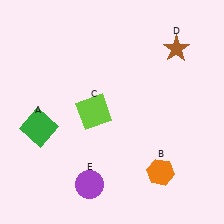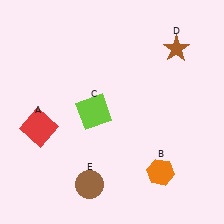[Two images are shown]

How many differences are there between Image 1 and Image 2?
There are 2 differences between the two images.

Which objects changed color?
A changed from green to red. E changed from purple to brown.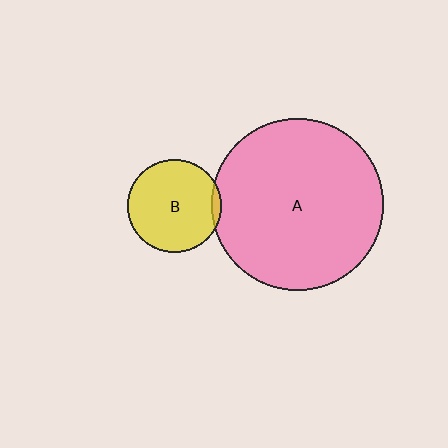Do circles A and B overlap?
Yes.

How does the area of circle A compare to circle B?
Approximately 3.4 times.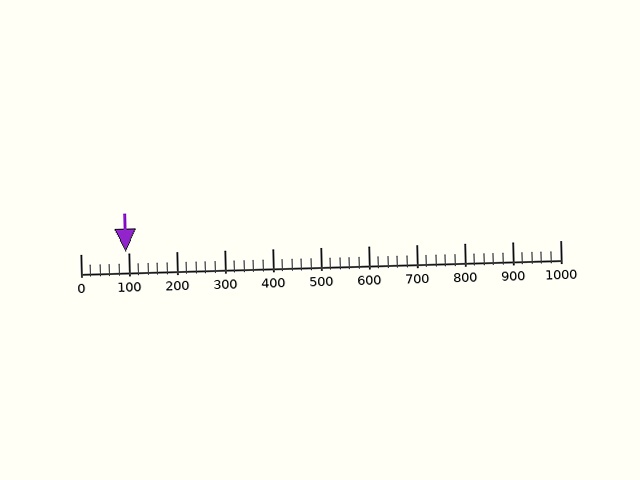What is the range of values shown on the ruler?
The ruler shows values from 0 to 1000.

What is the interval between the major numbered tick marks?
The major tick marks are spaced 100 units apart.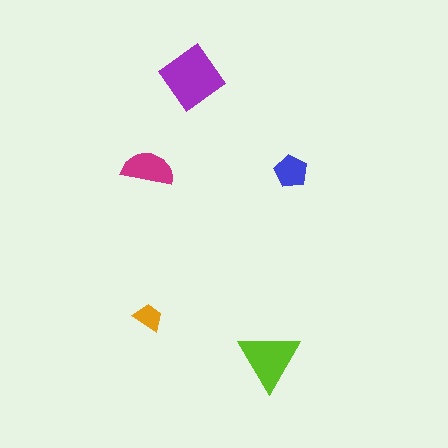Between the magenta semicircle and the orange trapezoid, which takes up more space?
The magenta semicircle.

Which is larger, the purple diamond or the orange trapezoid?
The purple diamond.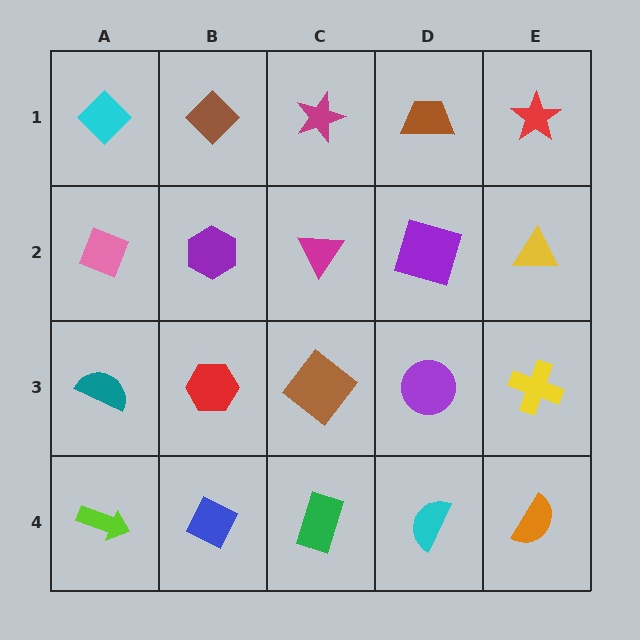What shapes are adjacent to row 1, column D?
A purple square (row 2, column D), a magenta star (row 1, column C), a red star (row 1, column E).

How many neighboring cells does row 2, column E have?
3.